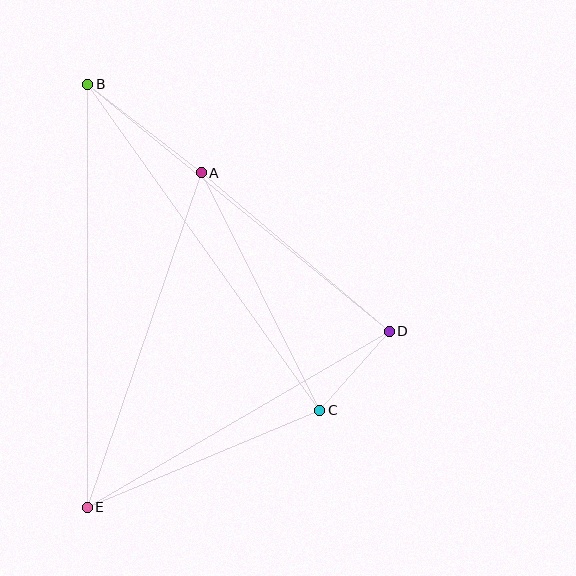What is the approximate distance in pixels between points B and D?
The distance between B and D is approximately 390 pixels.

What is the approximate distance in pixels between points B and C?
The distance between B and C is approximately 400 pixels.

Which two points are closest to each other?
Points C and D are closest to each other.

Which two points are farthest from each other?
Points B and E are farthest from each other.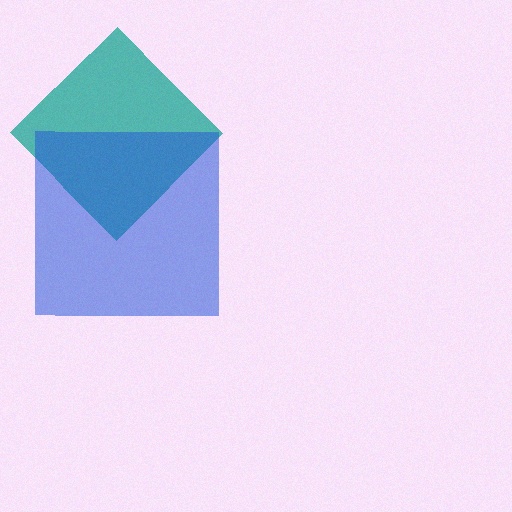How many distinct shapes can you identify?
There are 2 distinct shapes: a teal diamond, a blue square.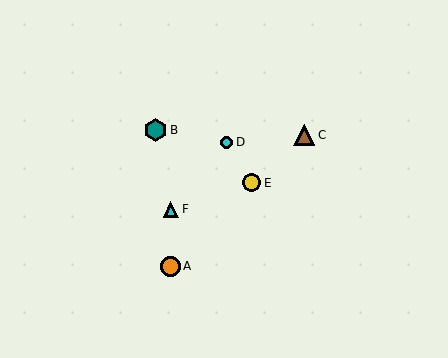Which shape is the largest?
The teal hexagon (labeled B) is the largest.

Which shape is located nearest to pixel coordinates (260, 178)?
The yellow circle (labeled E) at (252, 183) is nearest to that location.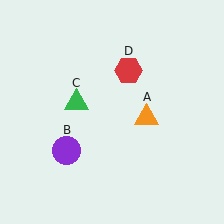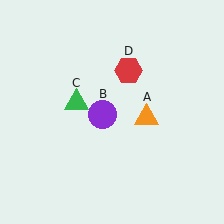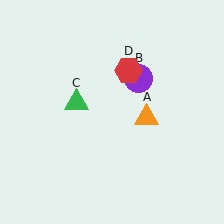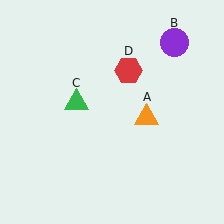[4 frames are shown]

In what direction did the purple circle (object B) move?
The purple circle (object B) moved up and to the right.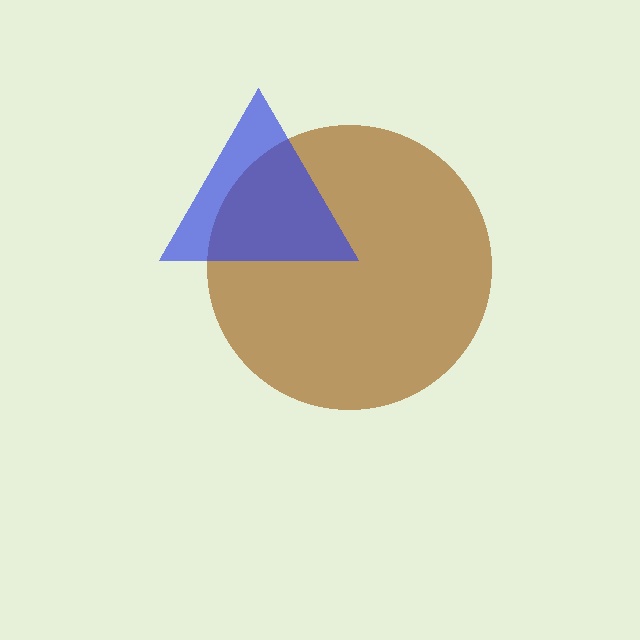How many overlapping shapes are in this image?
There are 2 overlapping shapes in the image.